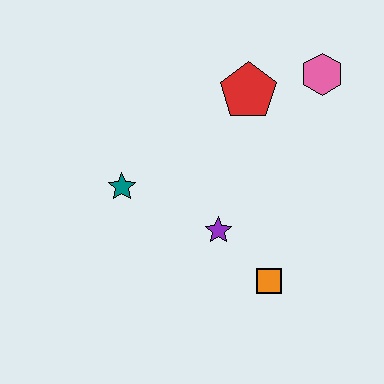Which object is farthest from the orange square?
The pink hexagon is farthest from the orange square.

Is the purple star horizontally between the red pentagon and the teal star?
Yes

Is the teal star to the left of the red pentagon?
Yes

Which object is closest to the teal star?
The purple star is closest to the teal star.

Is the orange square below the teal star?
Yes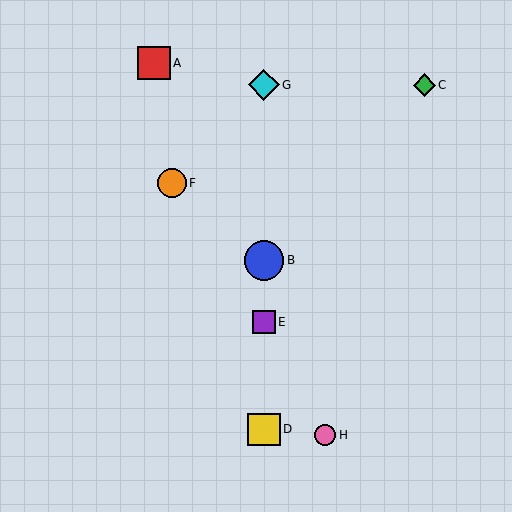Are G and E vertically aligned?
Yes, both are at x≈264.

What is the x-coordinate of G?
Object G is at x≈264.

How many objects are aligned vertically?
4 objects (B, D, E, G) are aligned vertically.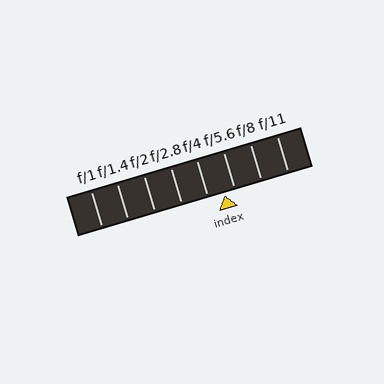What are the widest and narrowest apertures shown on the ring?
The widest aperture shown is f/1 and the narrowest is f/11.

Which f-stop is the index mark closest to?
The index mark is closest to f/5.6.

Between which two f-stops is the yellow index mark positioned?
The index mark is between f/4 and f/5.6.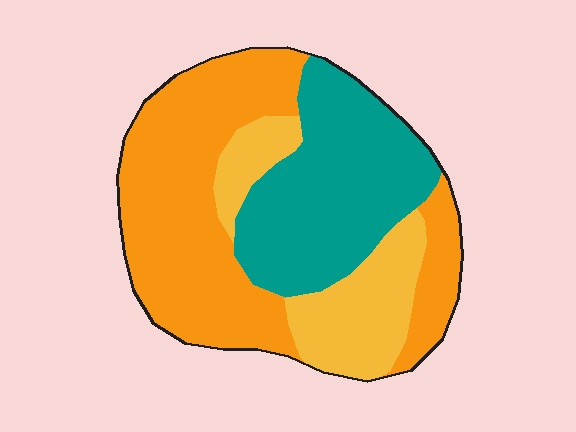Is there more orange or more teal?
Orange.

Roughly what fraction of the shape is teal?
Teal takes up about one third (1/3) of the shape.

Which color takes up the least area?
Yellow, at roughly 20%.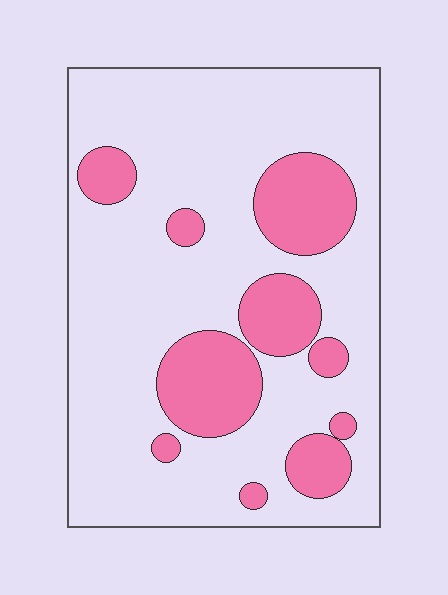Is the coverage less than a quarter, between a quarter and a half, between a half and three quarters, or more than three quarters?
Less than a quarter.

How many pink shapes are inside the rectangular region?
10.